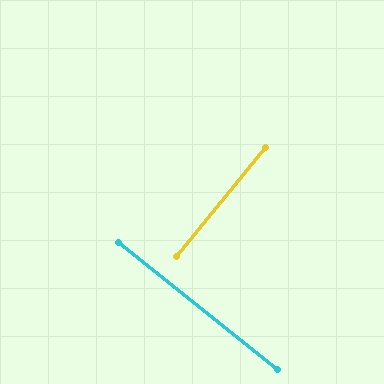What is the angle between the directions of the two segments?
Approximately 89 degrees.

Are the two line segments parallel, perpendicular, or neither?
Perpendicular — they meet at approximately 89°.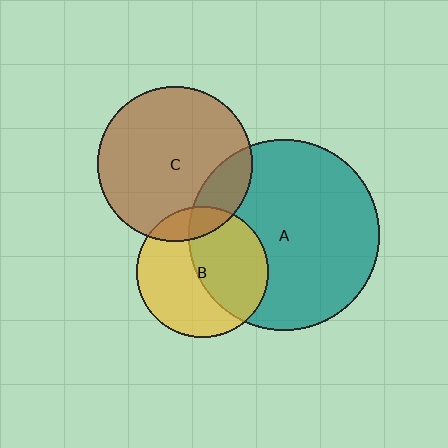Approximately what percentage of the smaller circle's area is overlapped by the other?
Approximately 20%.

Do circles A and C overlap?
Yes.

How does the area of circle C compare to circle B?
Approximately 1.4 times.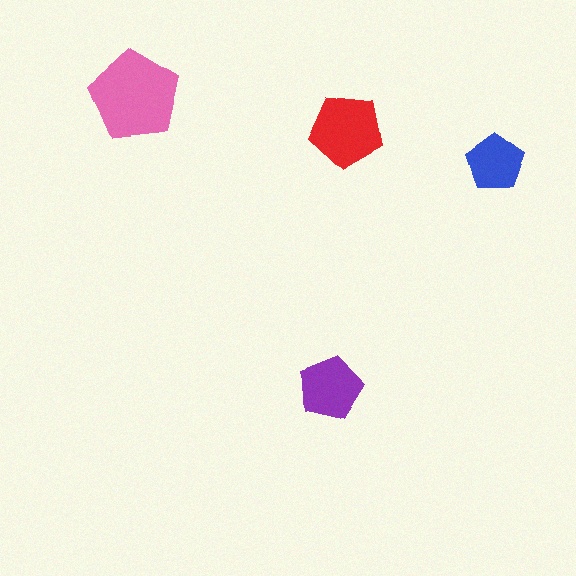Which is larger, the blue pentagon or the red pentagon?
The red one.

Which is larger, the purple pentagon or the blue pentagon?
The purple one.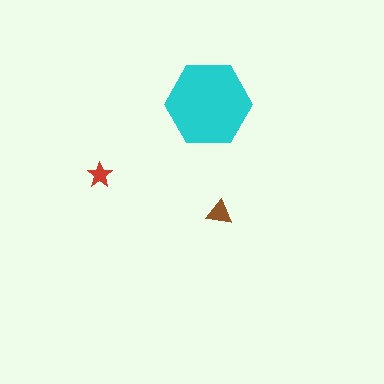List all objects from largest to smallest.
The cyan hexagon, the brown triangle, the red star.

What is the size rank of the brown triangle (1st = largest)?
2nd.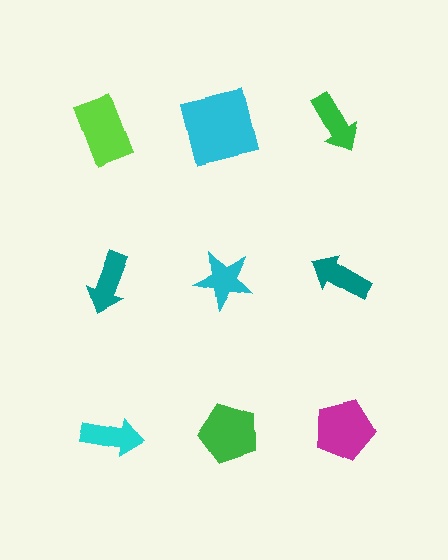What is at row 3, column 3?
A magenta pentagon.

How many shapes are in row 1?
3 shapes.